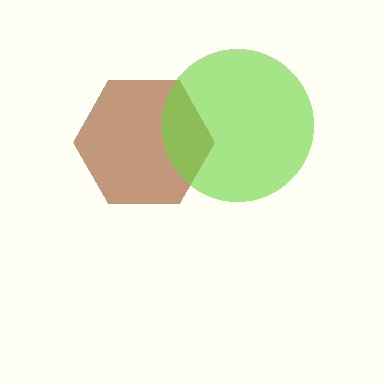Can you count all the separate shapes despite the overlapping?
Yes, there are 2 separate shapes.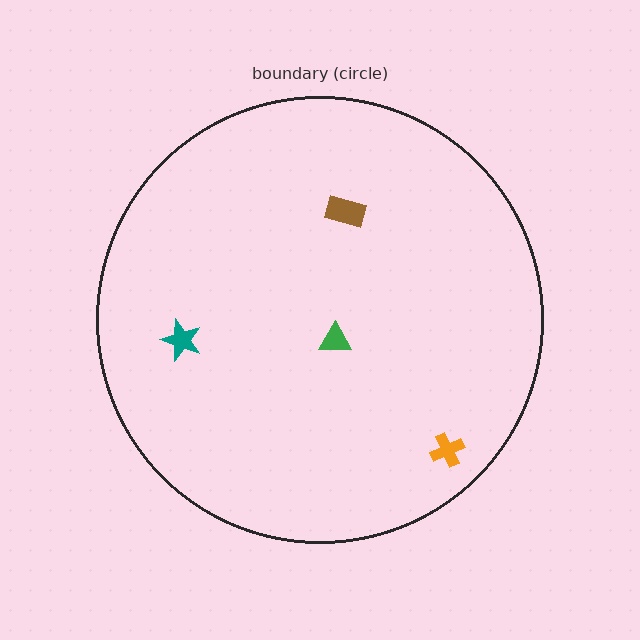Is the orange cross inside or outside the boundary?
Inside.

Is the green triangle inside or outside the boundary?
Inside.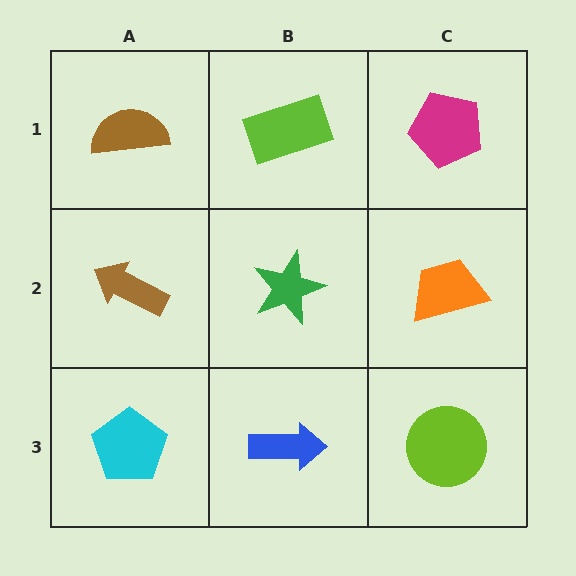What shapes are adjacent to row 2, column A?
A brown semicircle (row 1, column A), a cyan pentagon (row 3, column A), a green star (row 2, column B).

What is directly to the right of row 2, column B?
An orange trapezoid.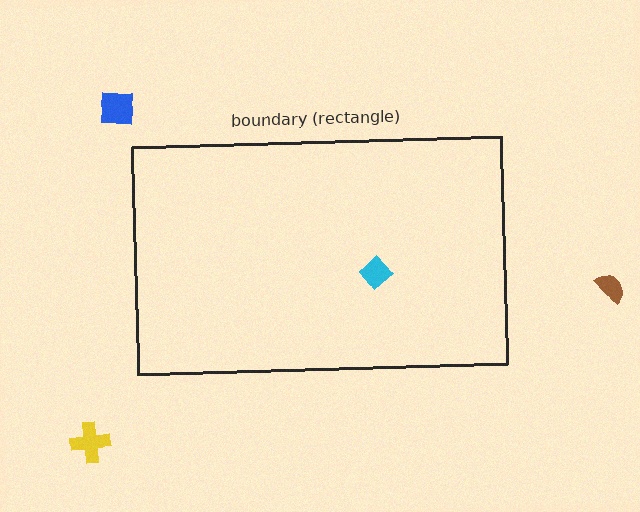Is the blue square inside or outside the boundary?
Outside.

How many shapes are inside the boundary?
1 inside, 3 outside.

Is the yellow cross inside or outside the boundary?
Outside.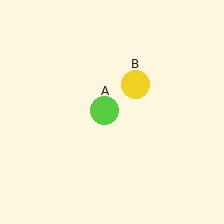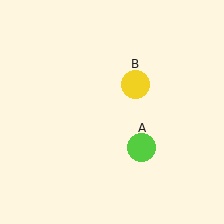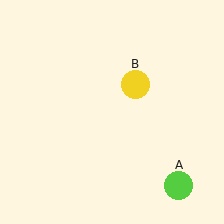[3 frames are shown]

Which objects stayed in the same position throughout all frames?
Yellow circle (object B) remained stationary.